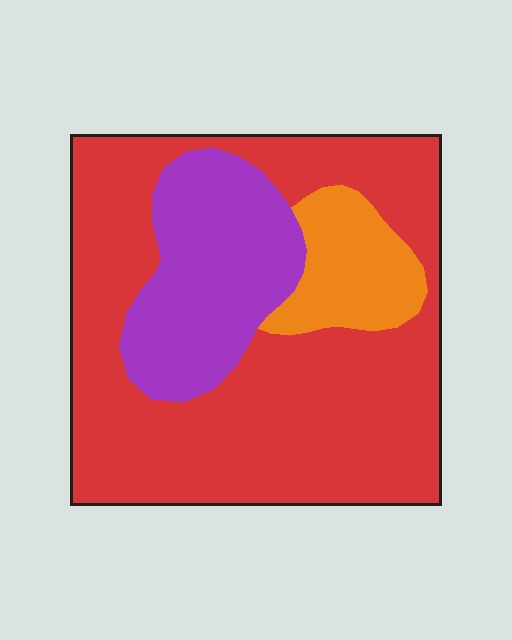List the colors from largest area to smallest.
From largest to smallest: red, purple, orange.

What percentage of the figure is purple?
Purple covers around 25% of the figure.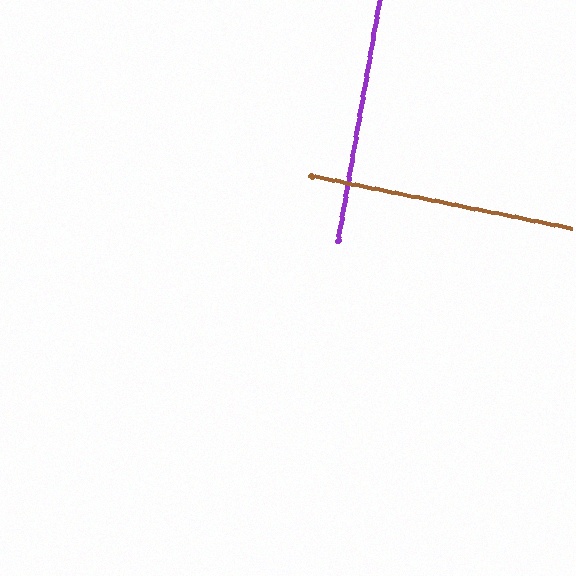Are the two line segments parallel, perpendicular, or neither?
Perpendicular — they meet at approximately 89°.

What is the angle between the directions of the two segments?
Approximately 89 degrees.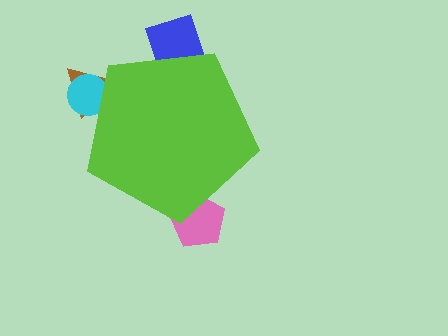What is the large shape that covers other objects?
A lime pentagon.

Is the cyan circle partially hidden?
Yes, the cyan circle is partially hidden behind the lime pentagon.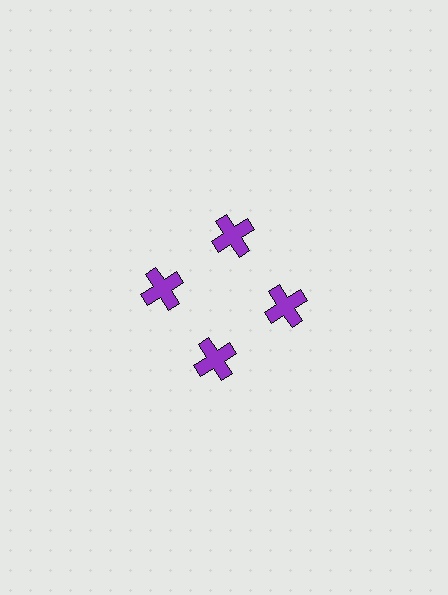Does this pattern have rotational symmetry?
Yes, this pattern has 4-fold rotational symmetry. It looks the same after rotating 90 degrees around the center.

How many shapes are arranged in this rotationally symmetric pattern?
There are 4 shapes, arranged in 4 groups of 1.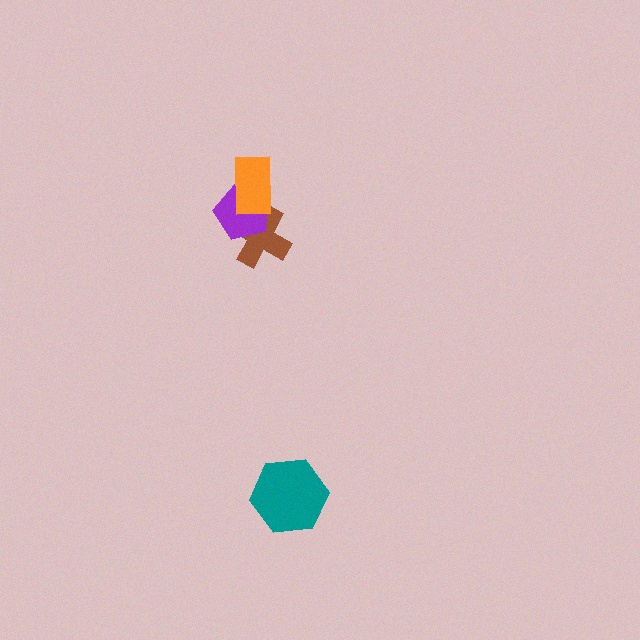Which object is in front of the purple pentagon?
The orange rectangle is in front of the purple pentagon.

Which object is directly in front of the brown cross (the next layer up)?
The purple pentagon is directly in front of the brown cross.